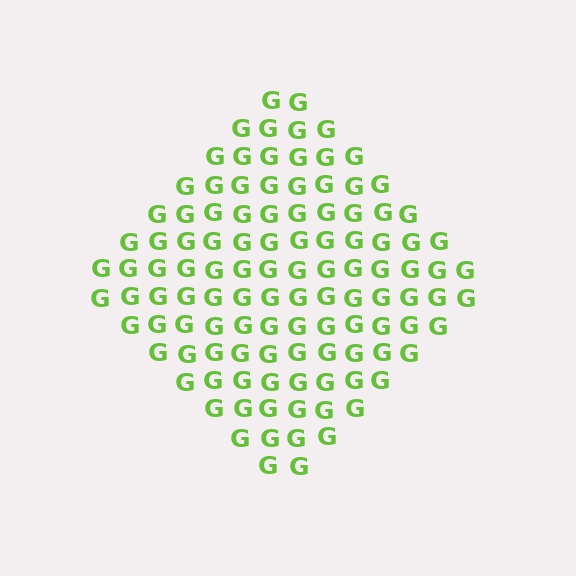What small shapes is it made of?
It is made of small letter G's.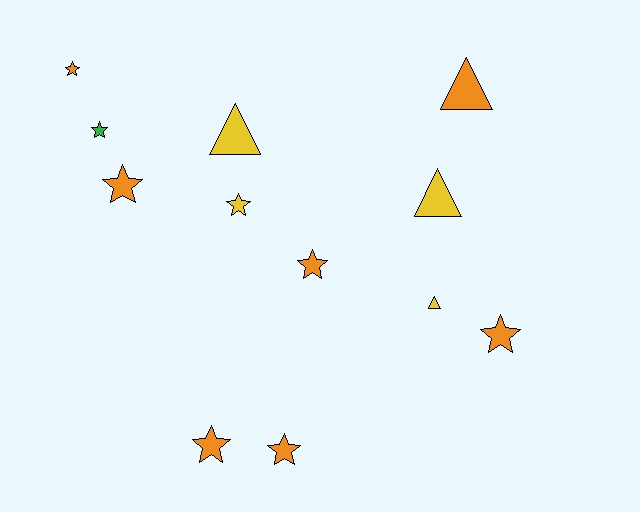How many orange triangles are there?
There is 1 orange triangle.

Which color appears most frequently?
Orange, with 7 objects.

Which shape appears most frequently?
Star, with 8 objects.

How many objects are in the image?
There are 12 objects.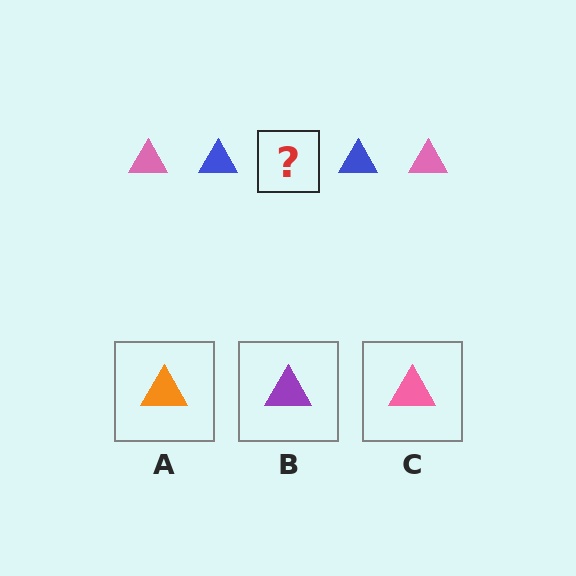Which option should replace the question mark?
Option C.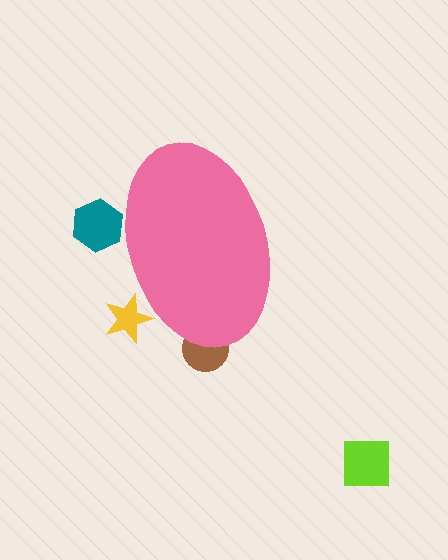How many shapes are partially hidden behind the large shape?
3 shapes are partially hidden.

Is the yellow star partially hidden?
Yes, the yellow star is partially hidden behind the pink ellipse.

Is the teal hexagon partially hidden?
Yes, the teal hexagon is partially hidden behind the pink ellipse.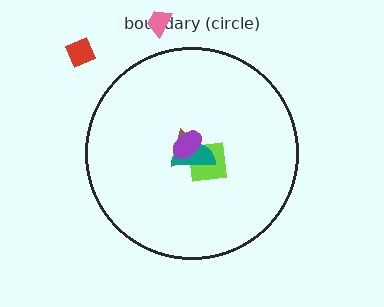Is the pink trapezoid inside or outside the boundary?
Outside.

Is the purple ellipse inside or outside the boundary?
Inside.